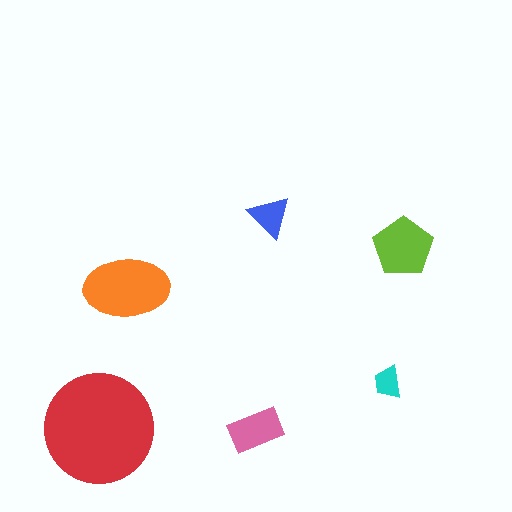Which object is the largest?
The red circle.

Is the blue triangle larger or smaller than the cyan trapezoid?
Larger.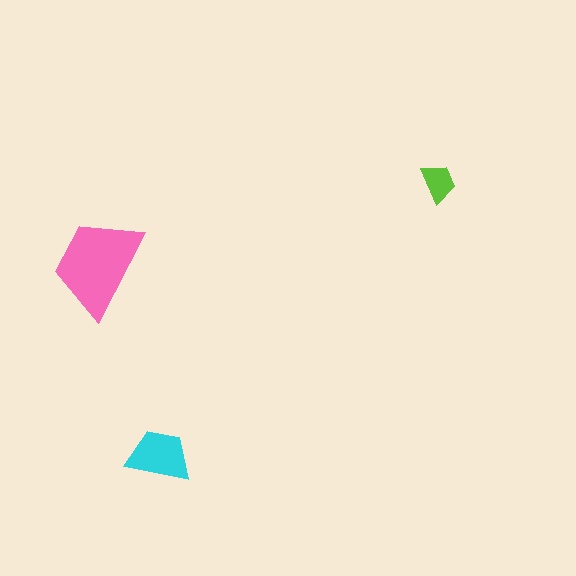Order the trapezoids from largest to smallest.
the pink one, the cyan one, the lime one.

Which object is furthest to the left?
The pink trapezoid is leftmost.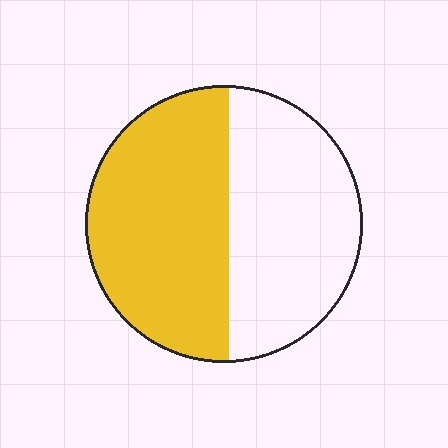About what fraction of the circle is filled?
About one half (1/2).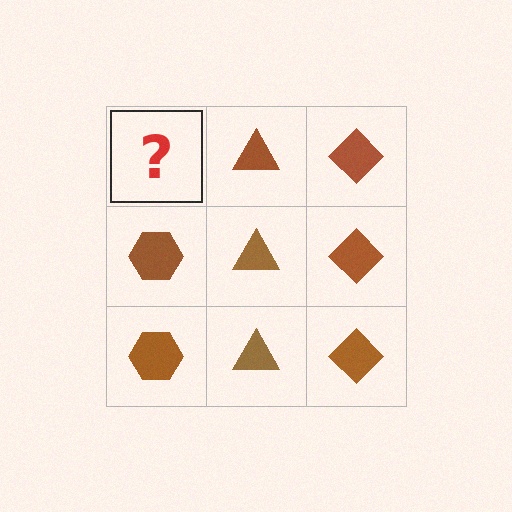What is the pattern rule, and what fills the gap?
The rule is that each column has a consistent shape. The gap should be filled with a brown hexagon.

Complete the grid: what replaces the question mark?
The question mark should be replaced with a brown hexagon.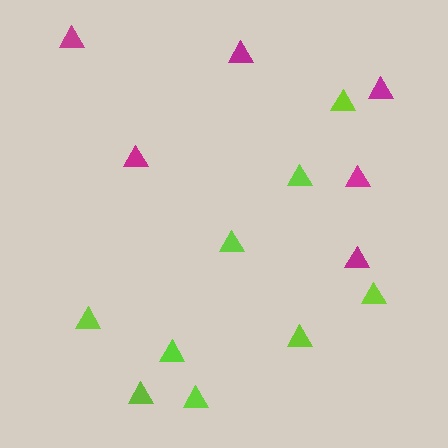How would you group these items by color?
There are 2 groups: one group of lime triangles (9) and one group of magenta triangles (6).